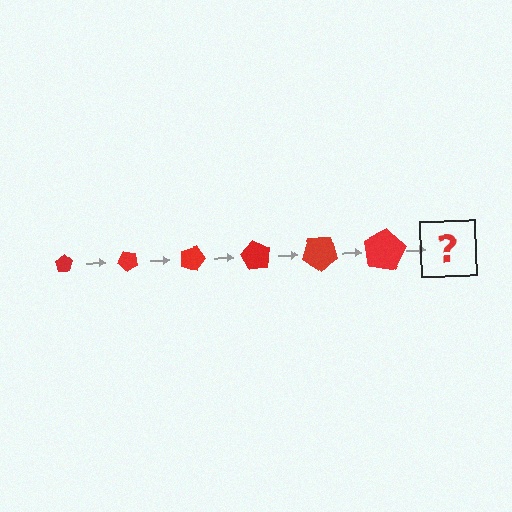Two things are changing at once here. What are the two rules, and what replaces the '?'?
The two rules are that the pentagon grows larger each step and it rotates 45 degrees each step. The '?' should be a pentagon, larger than the previous one and rotated 270 degrees from the start.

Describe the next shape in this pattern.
It should be a pentagon, larger than the previous one and rotated 270 degrees from the start.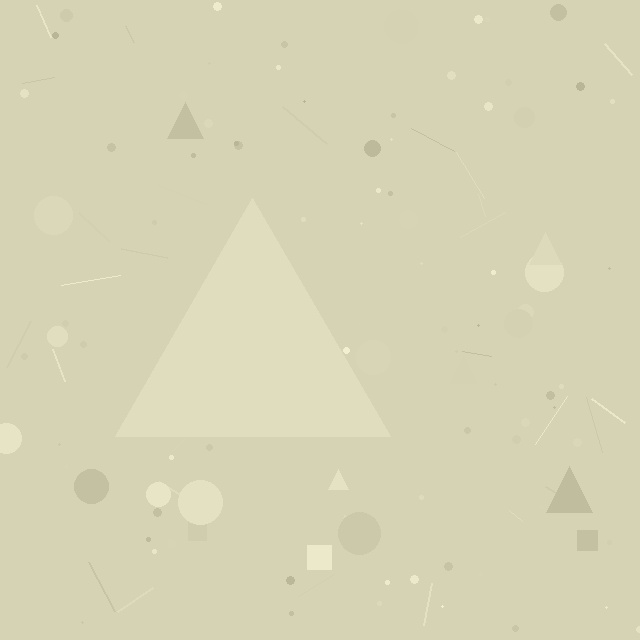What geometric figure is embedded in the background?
A triangle is embedded in the background.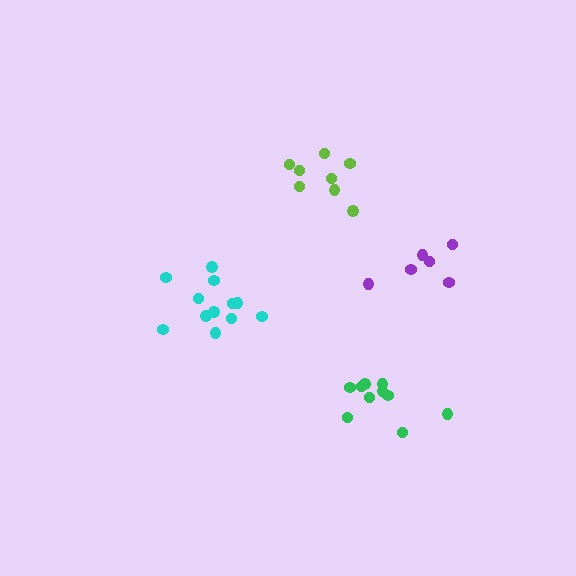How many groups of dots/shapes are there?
There are 4 groups.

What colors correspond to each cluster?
The clusters are colored: cyan, purple, lime, green.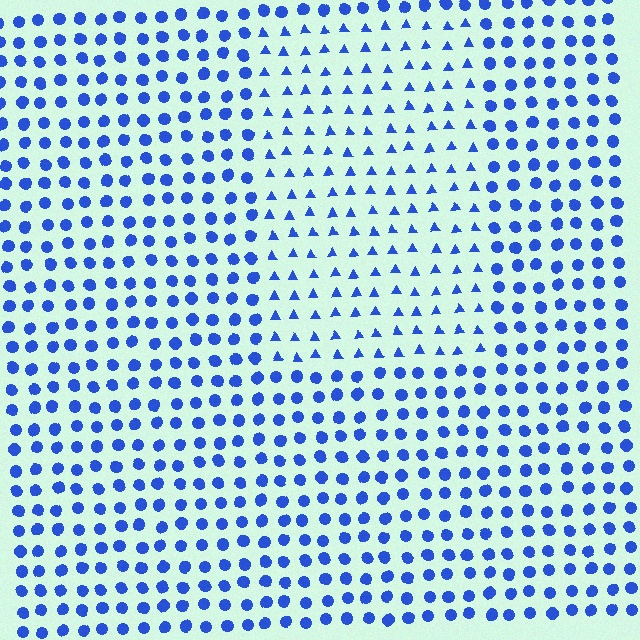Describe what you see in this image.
The image is filled with small blue elements arranged in a uniform grid. A rectangle-shaped region contains triangles, while the surrounding area contains circles. The boundary is defined purely by the change in element shape.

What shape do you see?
I see a rectangle.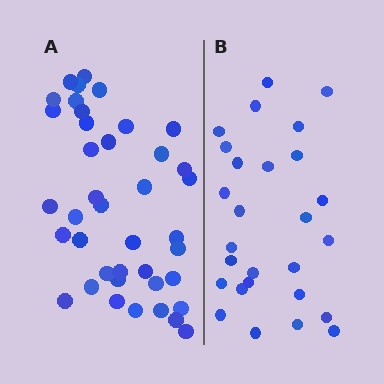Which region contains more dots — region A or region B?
Region A (the left region) has more dots.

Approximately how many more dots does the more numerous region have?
Region A has approximately 15 more dots than region B.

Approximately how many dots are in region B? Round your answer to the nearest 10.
About 30 dots. (The exact count is 27, which rounds to 30.)